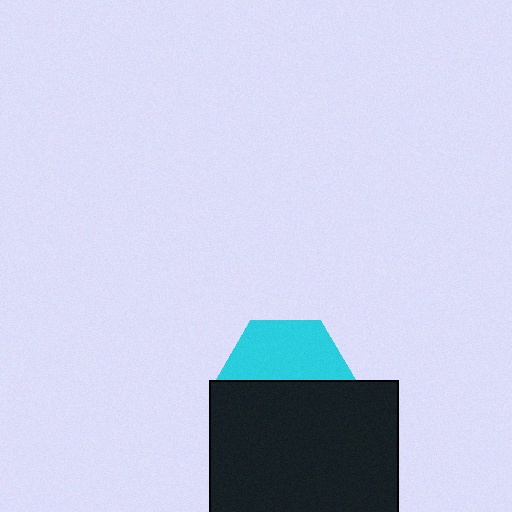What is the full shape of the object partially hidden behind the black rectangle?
The partially hidden object is a cyan hexagon.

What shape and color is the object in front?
The object in front is a black rectangle.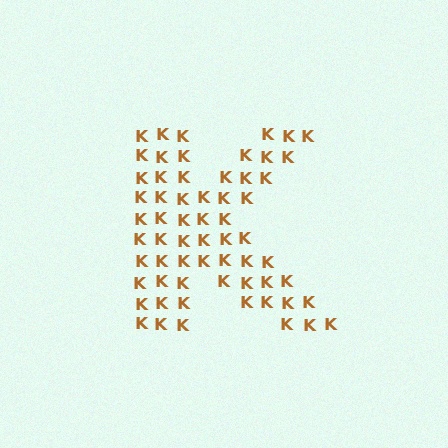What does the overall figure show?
The overall figure shows the letter K.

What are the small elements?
The small elements are letter K's.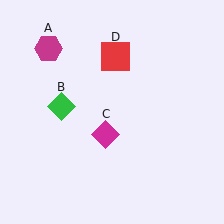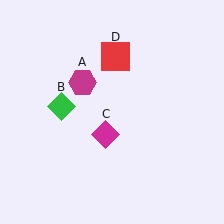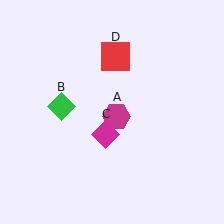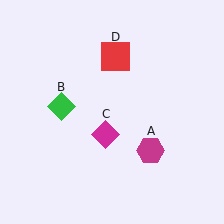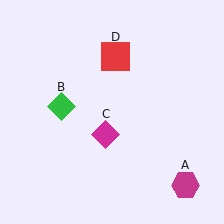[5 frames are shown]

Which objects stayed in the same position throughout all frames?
Green diamond (object B) and magenta diamond (object C) and red square (object D) remained stationary.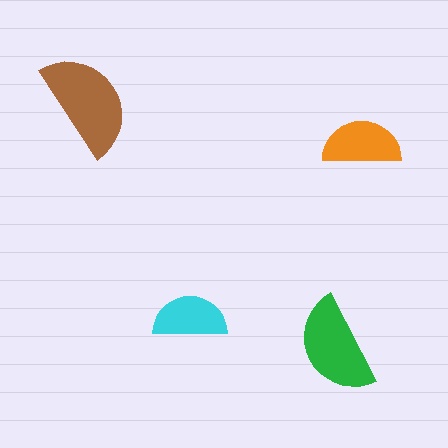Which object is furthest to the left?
The brown semicircle is leftmost.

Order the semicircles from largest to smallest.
the brown one, the green one, the orange one, the cyan one.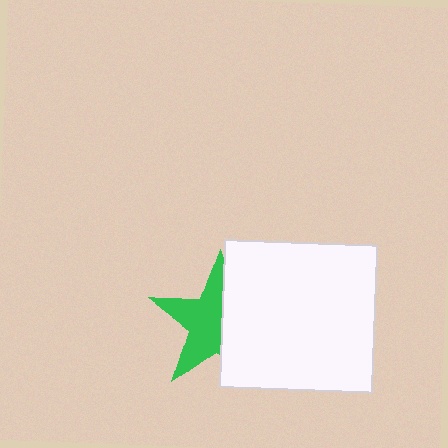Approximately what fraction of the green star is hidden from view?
Roughly 44% of the green star is hidden behind the white rectangle.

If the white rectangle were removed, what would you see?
You would see the complete green star.